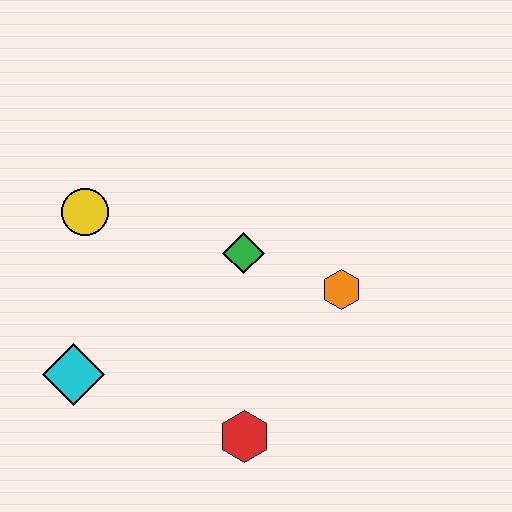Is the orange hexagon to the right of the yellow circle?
Yes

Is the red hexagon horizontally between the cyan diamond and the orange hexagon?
Yes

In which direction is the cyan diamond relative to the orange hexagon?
The cyan diamond is to the left of the orange hexagon.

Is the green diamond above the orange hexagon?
Yes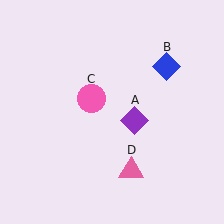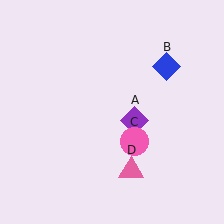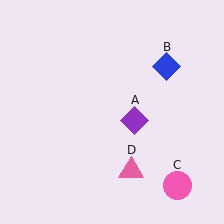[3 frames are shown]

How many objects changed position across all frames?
1 object changed position: pink circle (object C).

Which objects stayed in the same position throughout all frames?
Purple diamond (object A) and blue diamond (object B) and pink triangle (object D) remained stationary.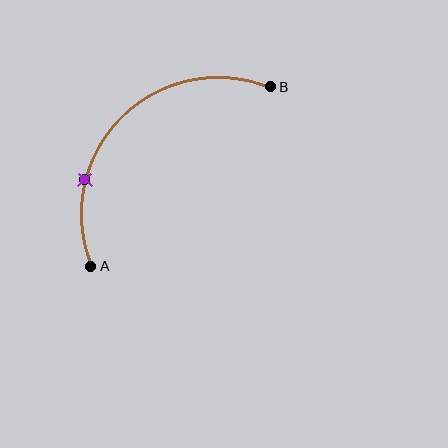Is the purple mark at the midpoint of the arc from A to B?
No. The purple mark lies on the arc but is closer to endpoint A. The arc midpoint would be at the point on the curve equidistant along the arc from both A and B.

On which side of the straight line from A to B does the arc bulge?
The arc bulges above and to the left of the straight line connecting A and B.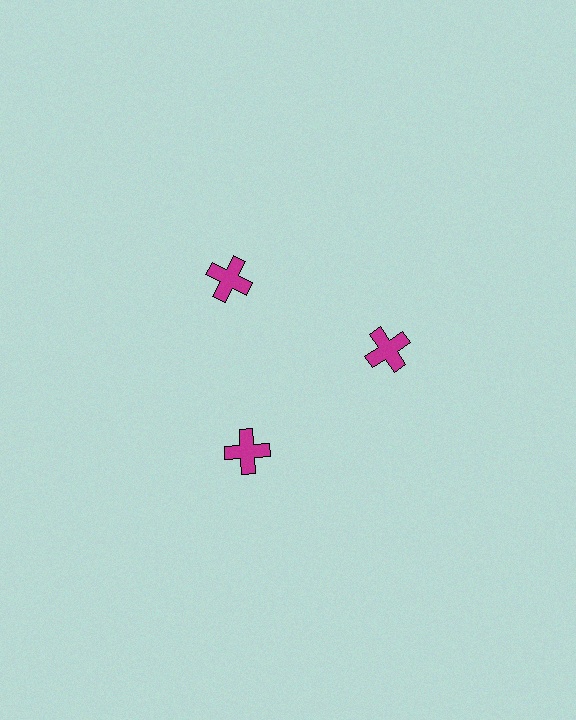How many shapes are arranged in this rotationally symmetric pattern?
There are 3 shapes, arranged in 3 groups of 1.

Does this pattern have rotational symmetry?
Yes, this pattern has 3-fold rotational symmetry. It looks the same after rotating 120 degrees around the center.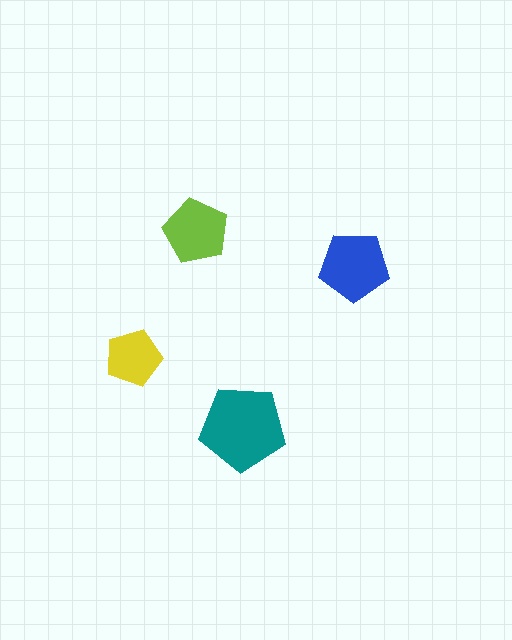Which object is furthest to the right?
The blue pentagon is rightmost.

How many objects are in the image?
There are 4 objects in the image.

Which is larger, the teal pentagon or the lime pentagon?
The teal one.